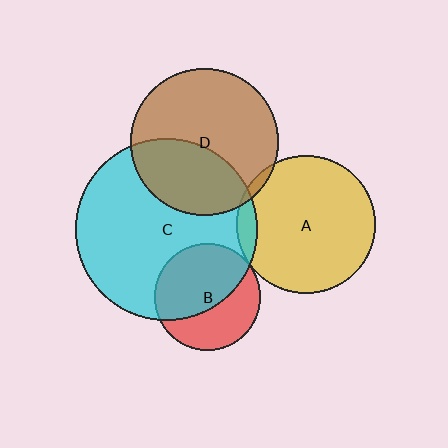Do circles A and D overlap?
Yes.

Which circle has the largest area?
Circle C (cyan).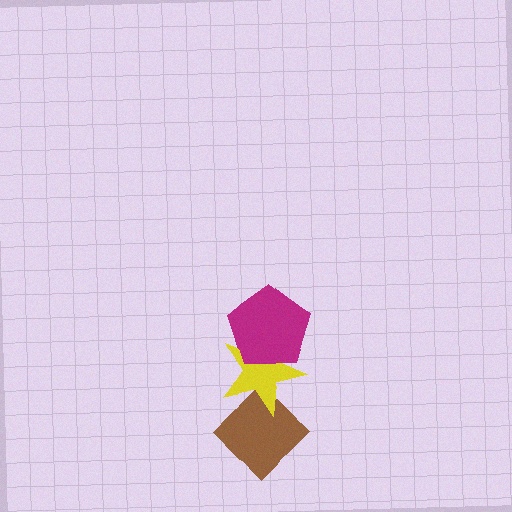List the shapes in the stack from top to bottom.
From top to bottom: the magenta pentagon, the yellow star, the brown diamond.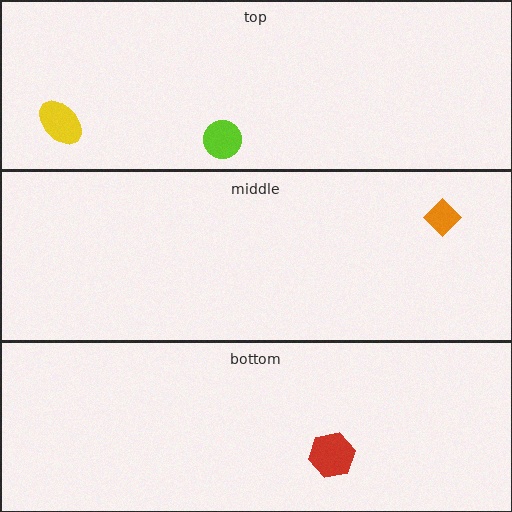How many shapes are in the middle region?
1.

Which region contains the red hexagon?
The bottom region.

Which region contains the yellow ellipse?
The top region.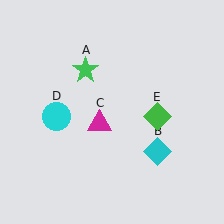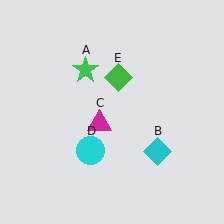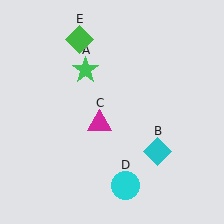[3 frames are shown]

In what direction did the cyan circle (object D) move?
The cyan circle (object D) moved down and to the right.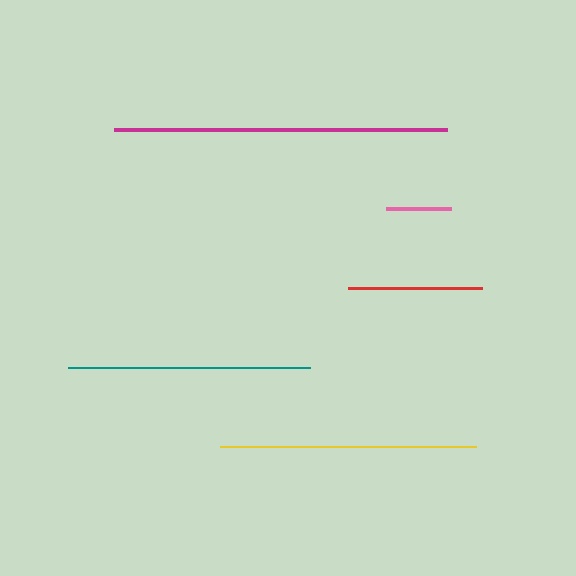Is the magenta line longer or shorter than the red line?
The magenta line is longer than the red line.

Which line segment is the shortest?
The pink line is the shortest at approximately 65 pixels.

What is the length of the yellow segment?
The yellow segment is approximately 256 pixels long.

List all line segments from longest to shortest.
From longest to shortest: magenta, yellow, teal, red, pink.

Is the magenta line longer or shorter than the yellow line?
The magenta line is longer than the yellow line.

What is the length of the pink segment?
The pink segment is approximately 65 pixels long.